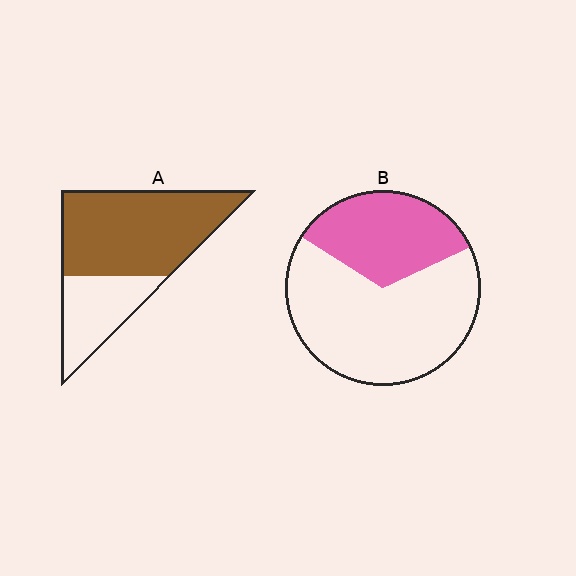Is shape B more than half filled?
No.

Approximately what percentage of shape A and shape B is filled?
A is approximately 70% and B is approximately 35%.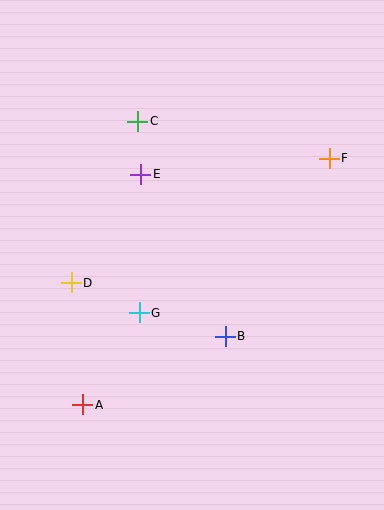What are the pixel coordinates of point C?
Point C is at (138, 121).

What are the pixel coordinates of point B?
Point B is at (225, 336).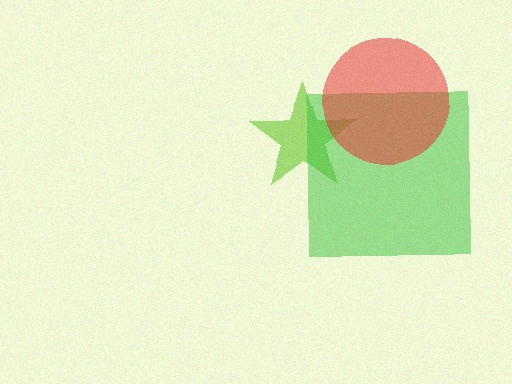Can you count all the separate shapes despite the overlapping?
Yes, there are 3 separate shapes.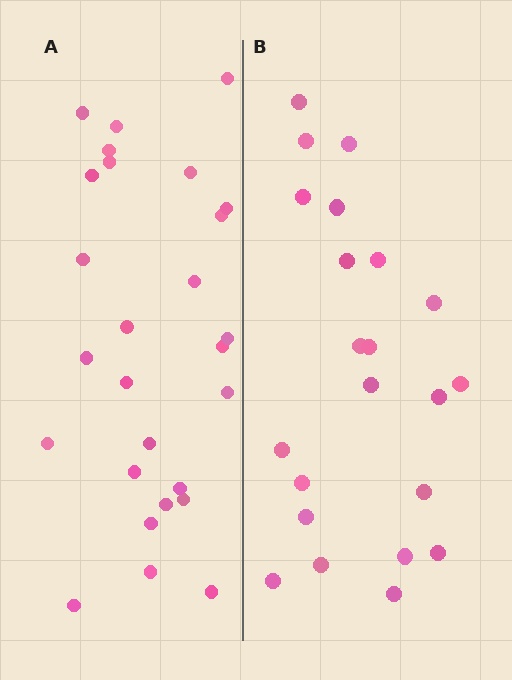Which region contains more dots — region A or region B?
Region A (the left region) has more dots.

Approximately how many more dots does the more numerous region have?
Region A has about 5 more dots than region B.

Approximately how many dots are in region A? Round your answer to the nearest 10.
About 30 dots. (The exact count is 27, which rounds to 30.)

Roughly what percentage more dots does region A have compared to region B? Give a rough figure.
About 25% more.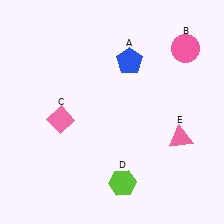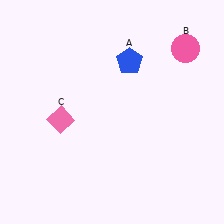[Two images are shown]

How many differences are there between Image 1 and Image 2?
There are 2 differences between the two images.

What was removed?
The lime hexagon (D), the pink triangle (E) were removed in Image 2.